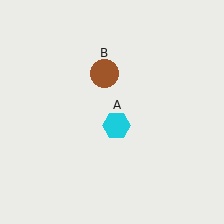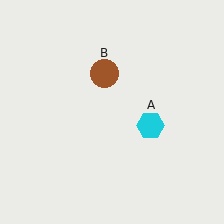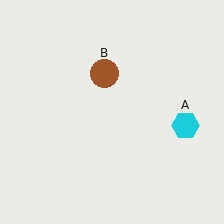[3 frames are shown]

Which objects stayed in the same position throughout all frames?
Brown circle (object B) remained stationary.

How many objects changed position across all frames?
1 object changed position: cyan hexagon (object A).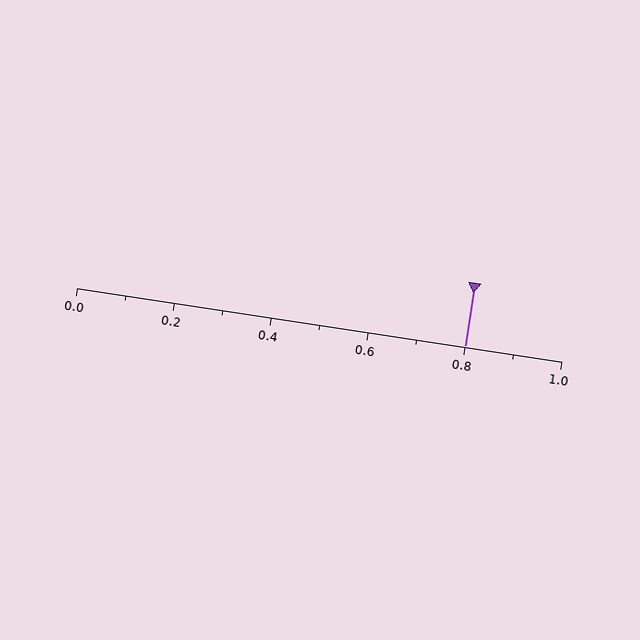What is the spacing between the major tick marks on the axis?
The major ticks are spaced 0.2 apart.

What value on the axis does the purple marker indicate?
The marker indicates approximately 0.8.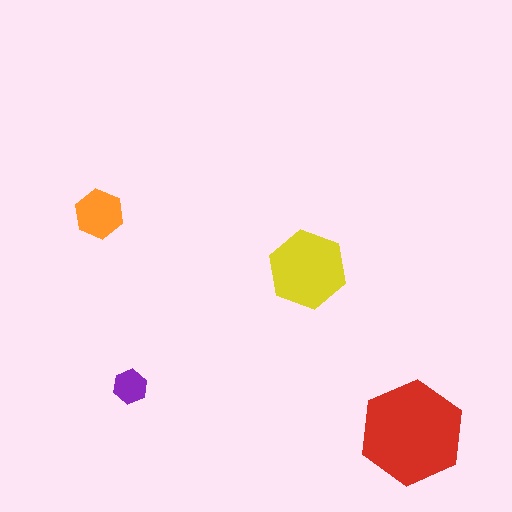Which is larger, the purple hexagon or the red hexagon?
The red one.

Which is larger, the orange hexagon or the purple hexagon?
The orange one.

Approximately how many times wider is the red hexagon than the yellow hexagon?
About 1.5 times wider.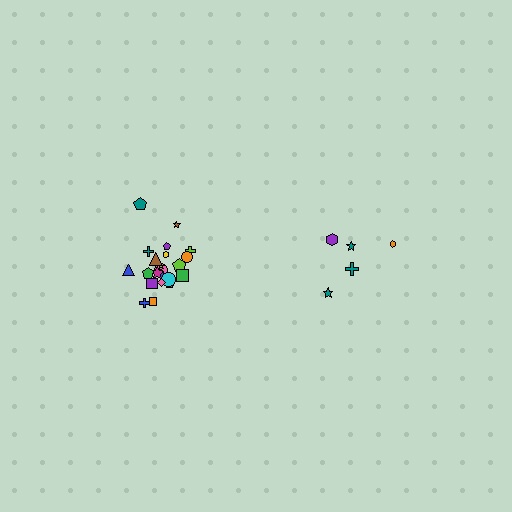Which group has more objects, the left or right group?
The left group.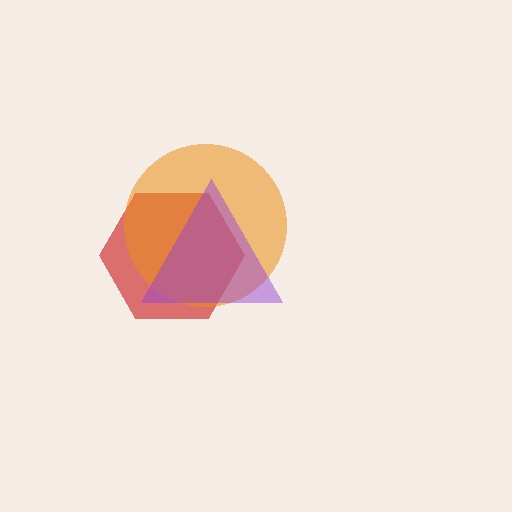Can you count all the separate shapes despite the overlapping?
Yes, there are 3 separate shapes.